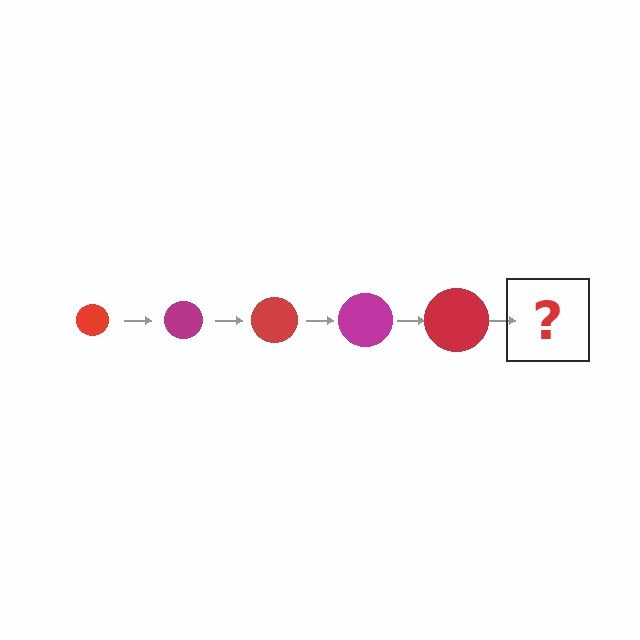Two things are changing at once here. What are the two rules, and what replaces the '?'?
The two rules are that the circle grows larger each step and the color cycles through red and magenta. The '?' should be a magenta circle, larger than the previous one.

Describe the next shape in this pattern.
It should be a magenta circle, larger than the previous one.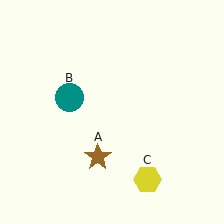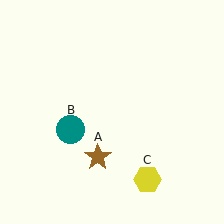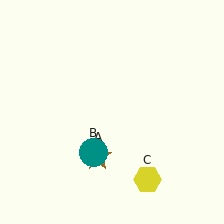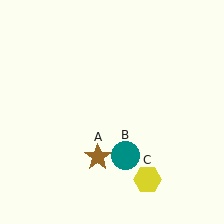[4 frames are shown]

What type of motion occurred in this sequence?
The teal circle (object B) rotated counterclockwise around the center of the scene.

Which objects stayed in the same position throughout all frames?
Brown star (object A) and yellow hexagon (object C) remained stationary.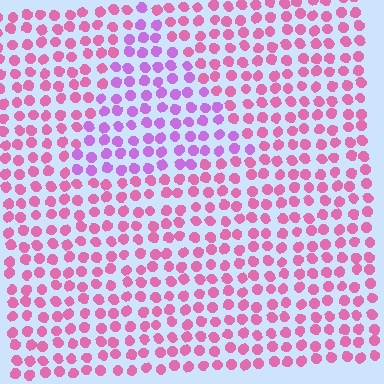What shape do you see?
I see a triangle.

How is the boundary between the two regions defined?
The boundary is defined purely by a slight shift in hue (about 40 degrees). Spacing, size, and orientation are identical on both sides.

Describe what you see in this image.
The image is filled with small pink elements in a uniform arrangement. A triangle-shaped region is visible where the elements are tinted to a slightly different hue, forming a subtle color boundary.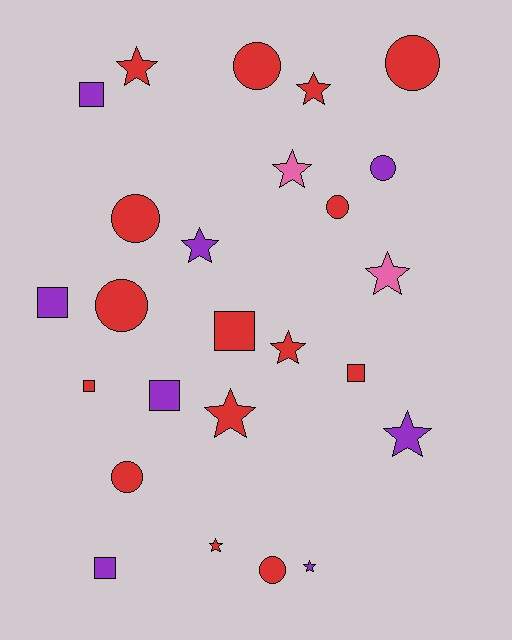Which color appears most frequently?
Red, with 15 objects.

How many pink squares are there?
There are no pink squares.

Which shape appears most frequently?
Star, with 10 objects.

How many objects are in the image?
There are 25 objects.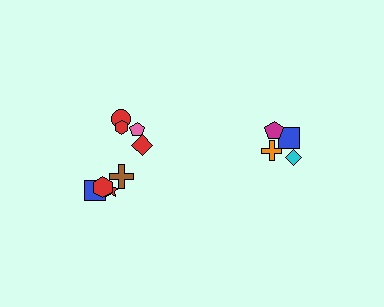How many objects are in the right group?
There are 4 objects.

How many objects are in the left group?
There are 8 objects.